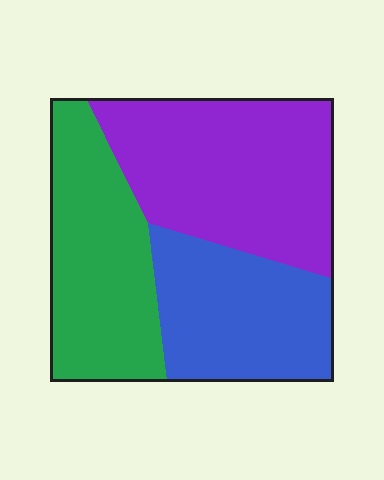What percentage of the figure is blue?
Blue covers about 30% of the figure.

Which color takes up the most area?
Purple, at roughly 40%.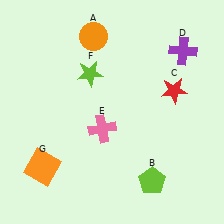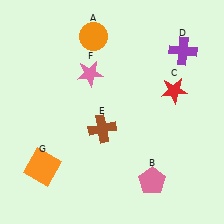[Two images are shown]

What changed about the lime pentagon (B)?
In Image 1, B is lime. In Image 2, it changed to pink.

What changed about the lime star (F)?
In Image 1, F is lime. In Image 2, it changed to pink.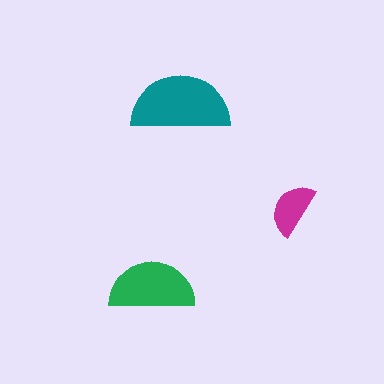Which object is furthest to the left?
The green semicircle is leftmost.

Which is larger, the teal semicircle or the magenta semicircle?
The teal one.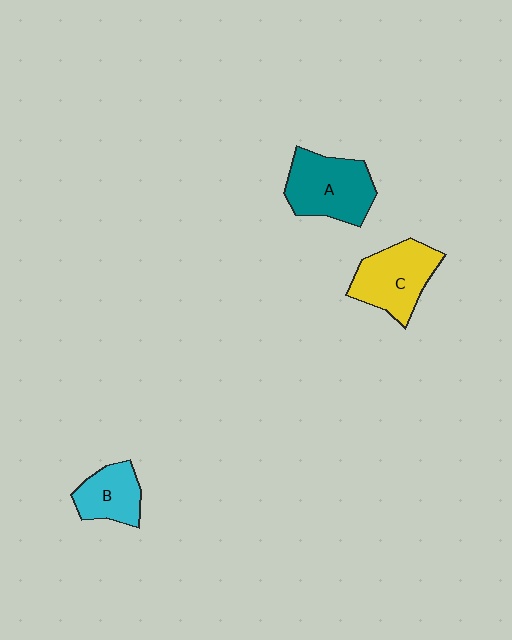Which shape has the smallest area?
Shape B (cyan).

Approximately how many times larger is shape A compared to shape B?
Approximately 1.6 times.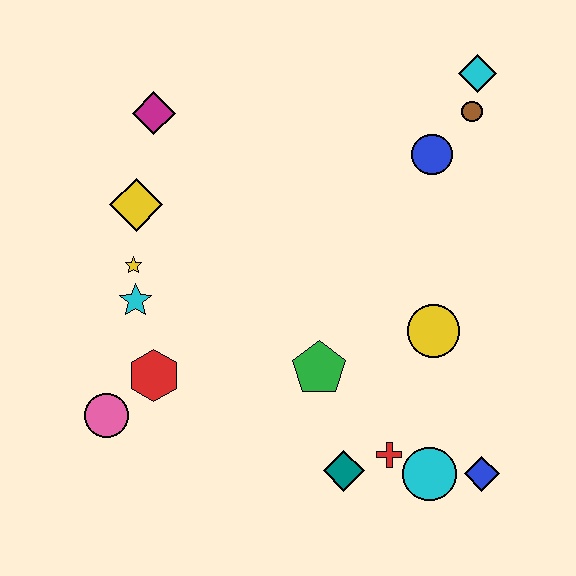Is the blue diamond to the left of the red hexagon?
No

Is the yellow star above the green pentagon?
Yes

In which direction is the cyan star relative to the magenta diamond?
The cyan star is below the magenta diamond.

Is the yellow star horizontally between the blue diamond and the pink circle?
Yes